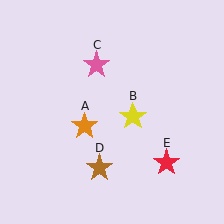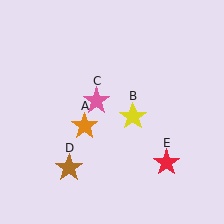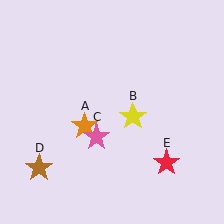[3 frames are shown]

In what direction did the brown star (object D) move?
The brown star (object D) moved left.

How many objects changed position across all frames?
2 objects changed position: pink star (object C), brown star (object D).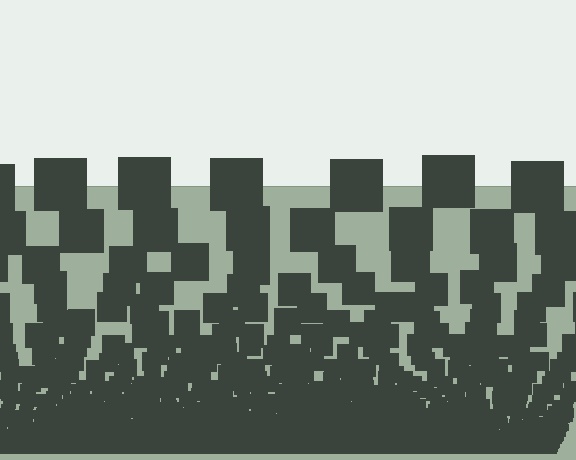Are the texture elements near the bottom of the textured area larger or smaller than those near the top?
Smaller. The gradient is inverted — elements near the bottom are smaller and denser.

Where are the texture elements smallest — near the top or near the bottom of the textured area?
Near the bottom.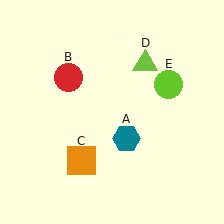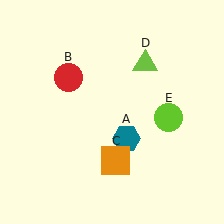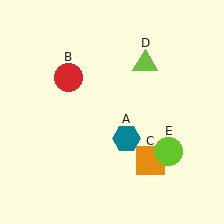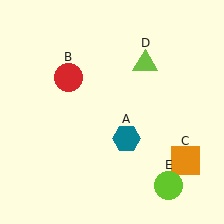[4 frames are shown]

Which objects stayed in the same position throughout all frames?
Teal hexagon (object A) and red circle (object B) and lime triangle (object D) remained stationary.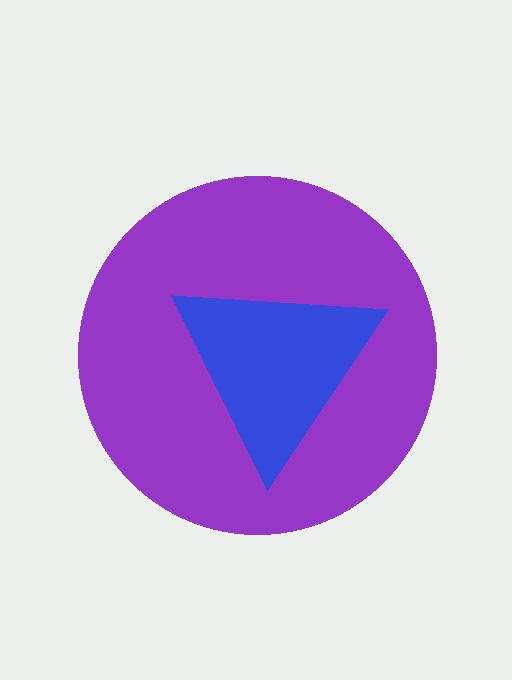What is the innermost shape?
The blue triangle.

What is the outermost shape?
The purple circle.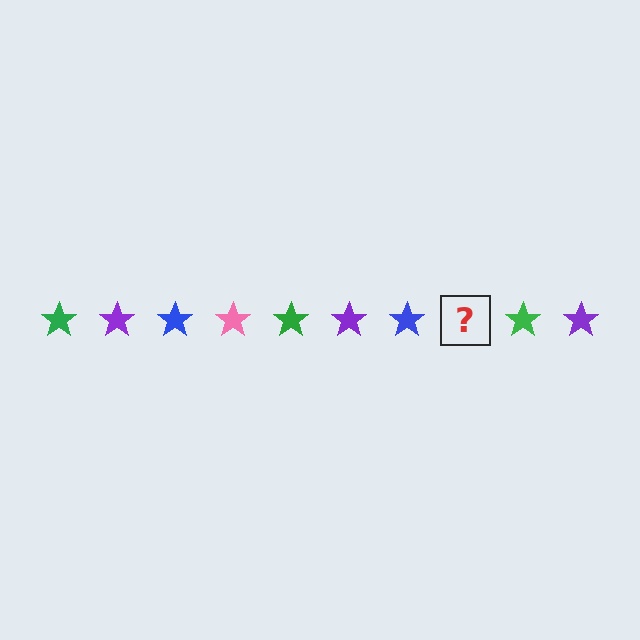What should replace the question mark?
The question mark should be replaced with a pink star.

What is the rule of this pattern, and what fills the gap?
The rule is that the pattern cycles through green, purple, blue, pink stars. The gap should be filled with a pink star.